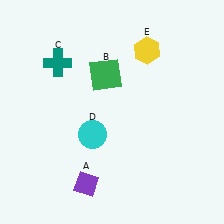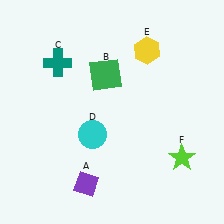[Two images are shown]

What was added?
A lime star (F) was added in Image 2.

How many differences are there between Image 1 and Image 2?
There is 1 difference between the two images.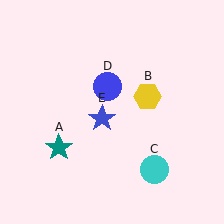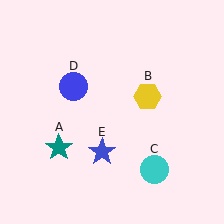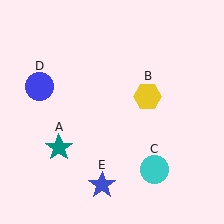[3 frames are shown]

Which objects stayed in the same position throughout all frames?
Teal star (object A) and yellow hexagon (object B) and cyan circle (object C) remained stationary.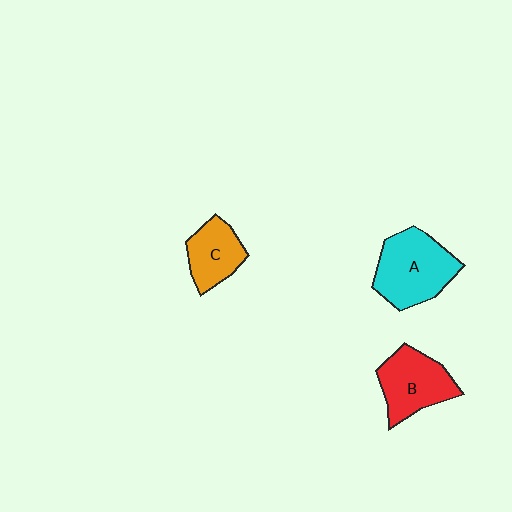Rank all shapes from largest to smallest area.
From largest to smallest: A (cyan), B (red), C (orange).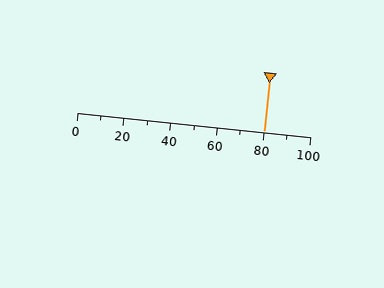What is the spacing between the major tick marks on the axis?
The major ticks are spaced 20 apart.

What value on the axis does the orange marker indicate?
The marker indicates approximately 80.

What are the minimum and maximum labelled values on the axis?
The axis runs from 0 to 100.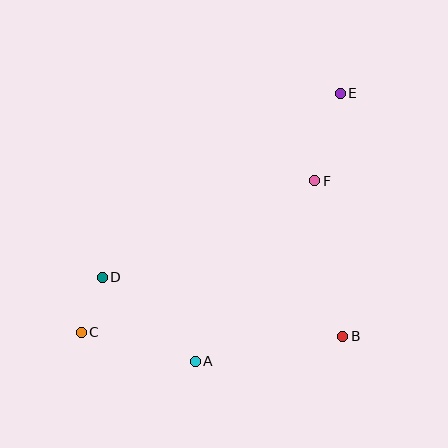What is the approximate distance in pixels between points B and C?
The distance between B and C is approximately 262 pixels.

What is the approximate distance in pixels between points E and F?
The distance between E and F is approximately 91 pixels.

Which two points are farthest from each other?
Points C and E are farthest from each other.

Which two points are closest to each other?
Points C and D are closest to each other.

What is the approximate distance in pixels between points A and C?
The distance between A and C is approximately 118 pixels.